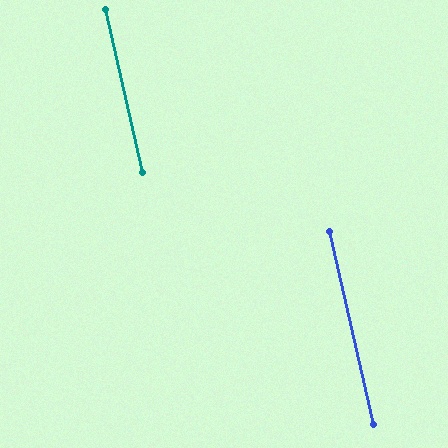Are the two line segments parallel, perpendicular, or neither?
Parallel — their directions differ by only 0.5°.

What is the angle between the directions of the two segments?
Approximately 0 degrees.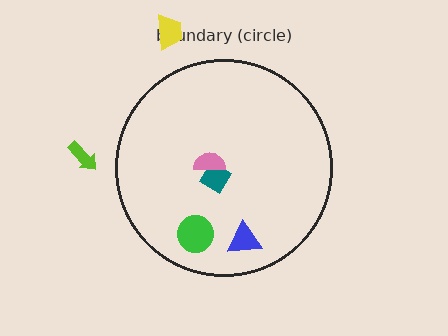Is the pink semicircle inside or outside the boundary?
Inside.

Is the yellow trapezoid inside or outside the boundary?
Outside.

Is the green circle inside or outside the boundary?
Inside.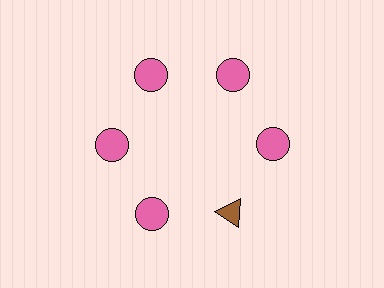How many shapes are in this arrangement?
There are 6 shapes arranged in a ring pattern.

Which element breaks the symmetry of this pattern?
The brown triangle at roughly the 5 o'clock position breaks the symmetry. All other shapes are pink circles.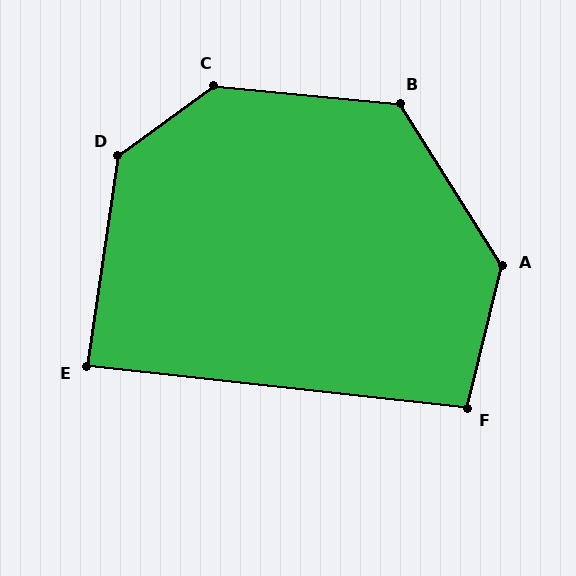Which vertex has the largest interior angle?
C, at approximately 138 degrees.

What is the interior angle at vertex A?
Approximately 134 degrees (obtuse).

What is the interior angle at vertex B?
Approximately 128 degrees (obtuse).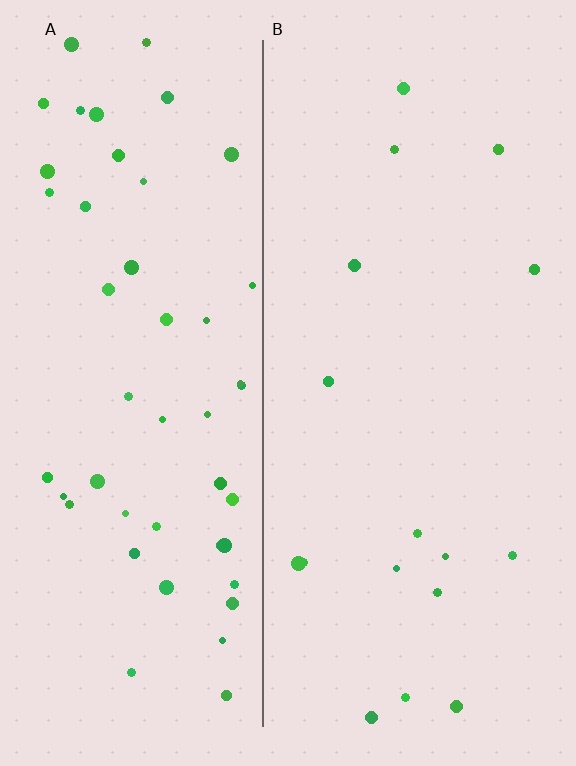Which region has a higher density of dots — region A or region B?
A (the left).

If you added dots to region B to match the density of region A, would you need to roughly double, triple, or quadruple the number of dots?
Approximately triple.